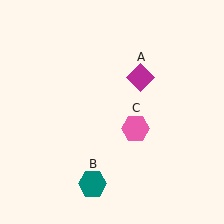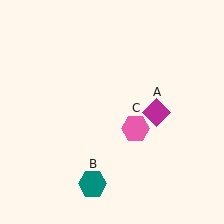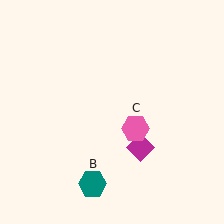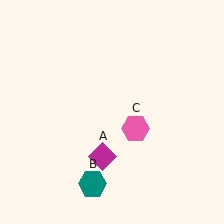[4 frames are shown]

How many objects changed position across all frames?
1 object changed position: magenta diamond (object A).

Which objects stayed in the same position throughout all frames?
Teal hexagon (object B) and pink hexagon (object C) remained stationary.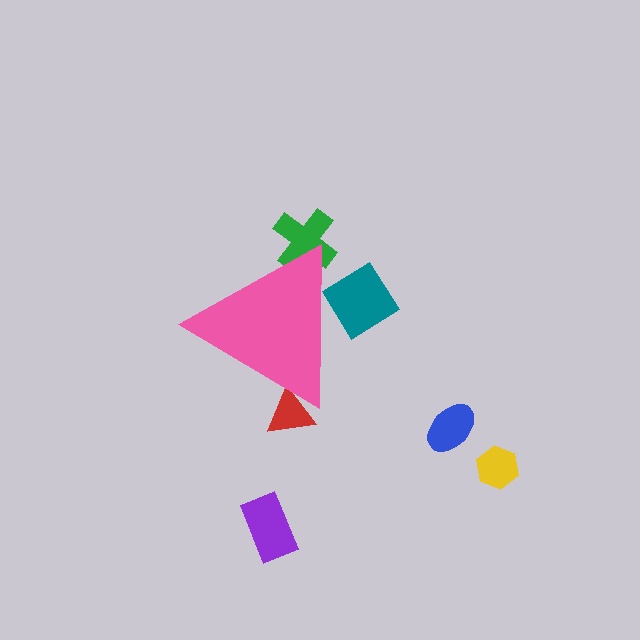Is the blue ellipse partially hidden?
No, the blue ellipse is fully visible.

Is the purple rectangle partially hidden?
No, the purple rectangle is fully visible.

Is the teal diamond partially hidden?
Yes, the teal diamond is partially hidden behind the pink triangle.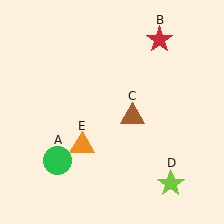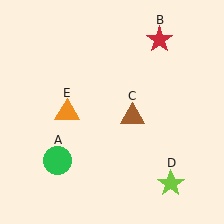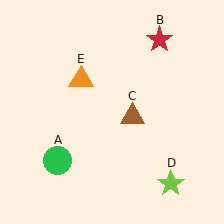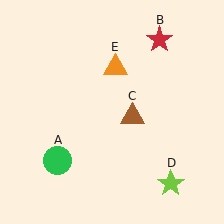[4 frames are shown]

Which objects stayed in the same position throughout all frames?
Green circle (object A) and red star (object B) and brown triangle (object C) and lime star (object D) remained stationary.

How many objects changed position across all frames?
1 object changed position: orange triangle (object E).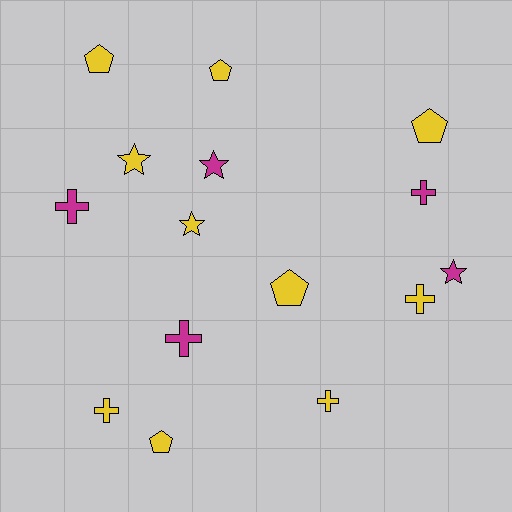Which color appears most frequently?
Yellow, with 10 objects.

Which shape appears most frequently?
Cross, with 6 objects.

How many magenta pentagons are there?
There are no magenta pentagons.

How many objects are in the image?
There are 15 objects.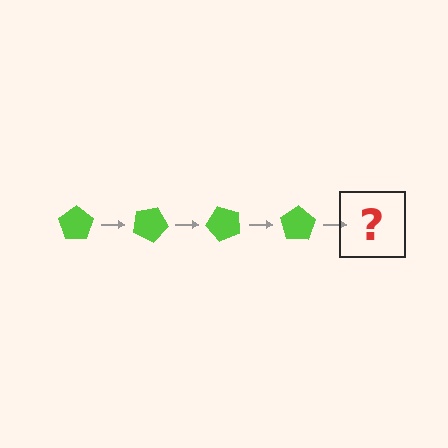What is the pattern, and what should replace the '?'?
The pattern is that the pentagon rotates 25 degrees each step. The '?' should be a lime pentagon rotated 100 degrees.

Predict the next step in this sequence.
The next step is a lime pentagon rotated 100 degrees.